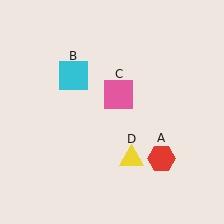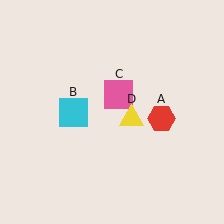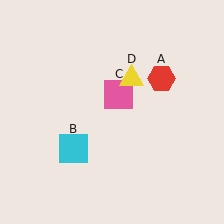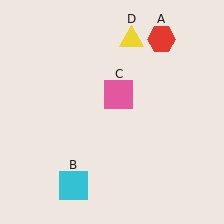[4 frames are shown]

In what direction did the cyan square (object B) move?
The cyan square (object B) moved down.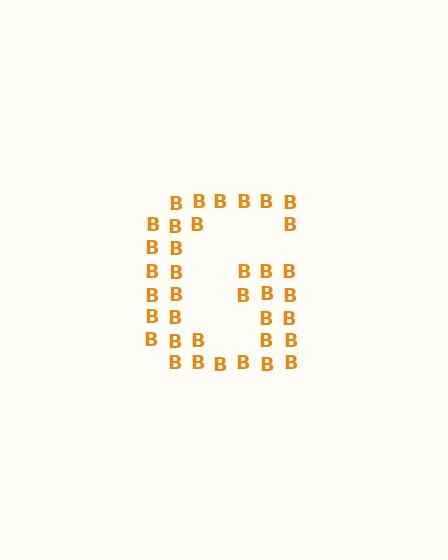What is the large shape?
The large shape is the letter G.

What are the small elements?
The small elements are letter B's.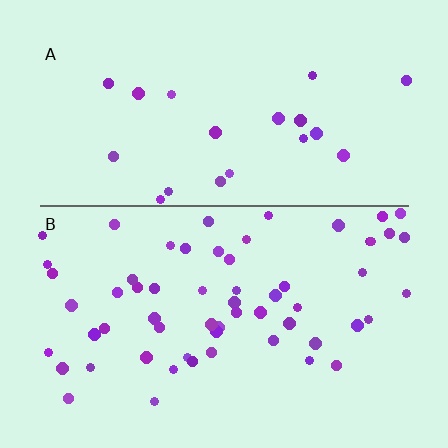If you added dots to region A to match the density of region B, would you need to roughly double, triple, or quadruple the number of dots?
Approximately triple.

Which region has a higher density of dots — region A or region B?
B (the bottom).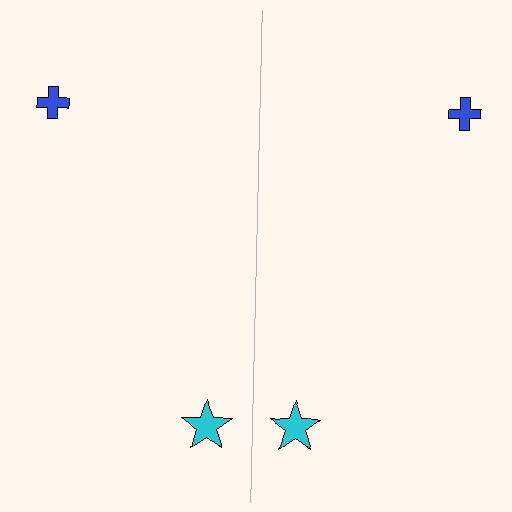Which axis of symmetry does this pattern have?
The pattern has a vertical axis of symmetry running through the center of the image.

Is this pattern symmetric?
Yes, this pattern has bilateral (reflection) symmetry.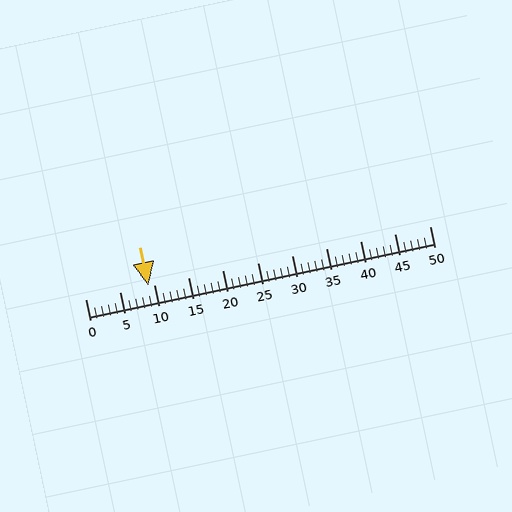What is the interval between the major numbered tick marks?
The major tick marks are spaced 5 units apart.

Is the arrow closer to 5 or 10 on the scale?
The arrow is closer to 10.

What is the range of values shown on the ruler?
The ruler shows values from 0 to 50.